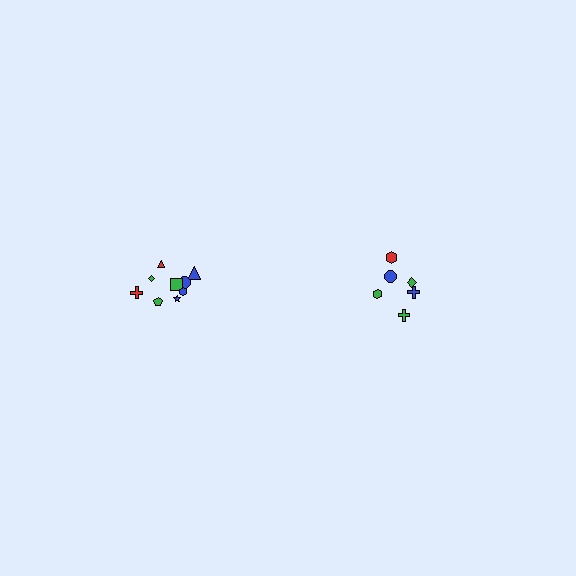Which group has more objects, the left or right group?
The left group.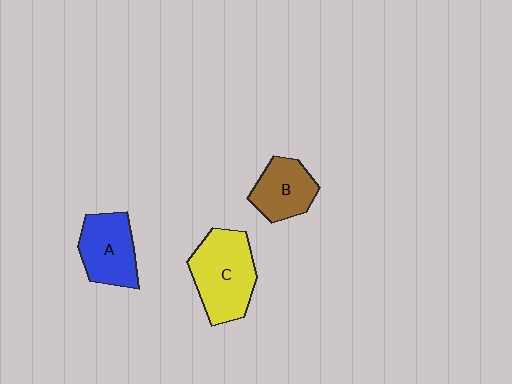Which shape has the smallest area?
Shape B (brown).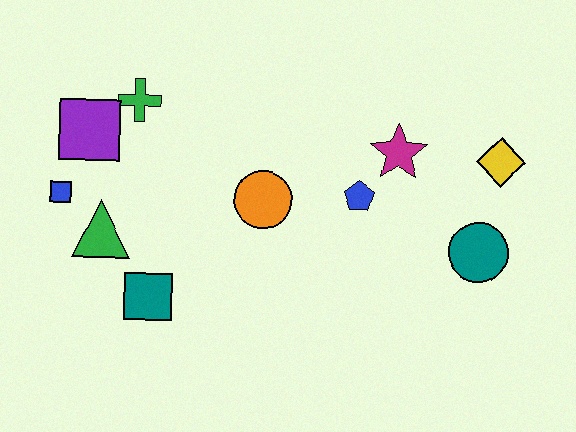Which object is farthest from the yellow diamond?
The blue square is farthest from the yellow diamond.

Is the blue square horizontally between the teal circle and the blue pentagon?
No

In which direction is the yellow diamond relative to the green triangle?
The yellow diamond is to the right of the green triangle.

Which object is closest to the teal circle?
The yellow diamond is closest to the teal circle.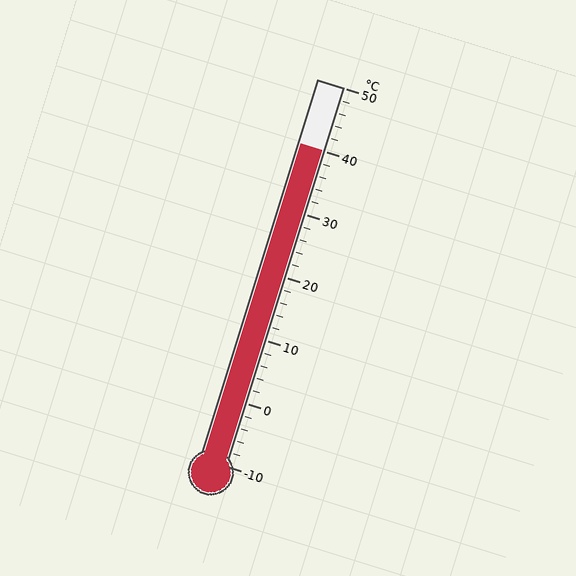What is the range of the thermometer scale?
The thermometer scale ranges from -10°C to 50°C.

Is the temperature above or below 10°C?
The temperature is above 10°C.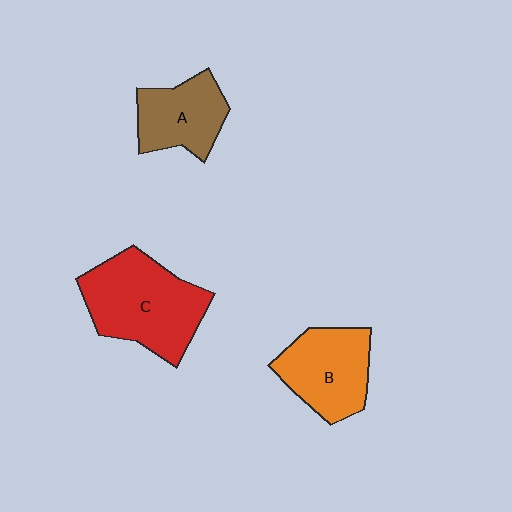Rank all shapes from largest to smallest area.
From largest to smallest: C (red), B (orange), A (brown).